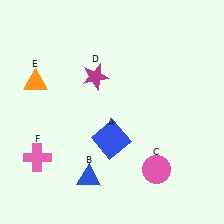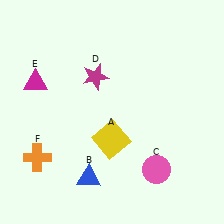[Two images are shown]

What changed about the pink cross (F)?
In Image 1, F is pink. In Image 2, it changed to orange.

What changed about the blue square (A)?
In Image 1, A is blue. In Image 2, it changed to yellow.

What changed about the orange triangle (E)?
In Image 1, E is orange. In Image 2, it changed to magenta.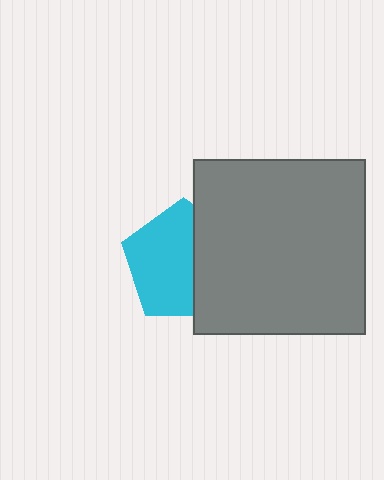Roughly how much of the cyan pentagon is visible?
About half of it is visible (roughly 61%).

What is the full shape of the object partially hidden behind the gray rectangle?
The partially hidden object is a cyan pentagon.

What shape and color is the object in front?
The object in front is a gray rectangle.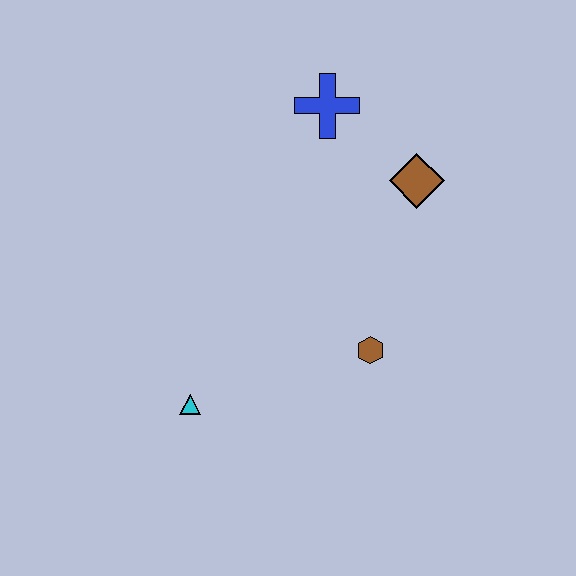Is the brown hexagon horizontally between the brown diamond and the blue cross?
Yes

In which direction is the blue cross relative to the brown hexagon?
The blue cross is above the brown hexagon.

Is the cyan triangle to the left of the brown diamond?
Yes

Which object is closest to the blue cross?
The brown diamond is closest to the blue cross.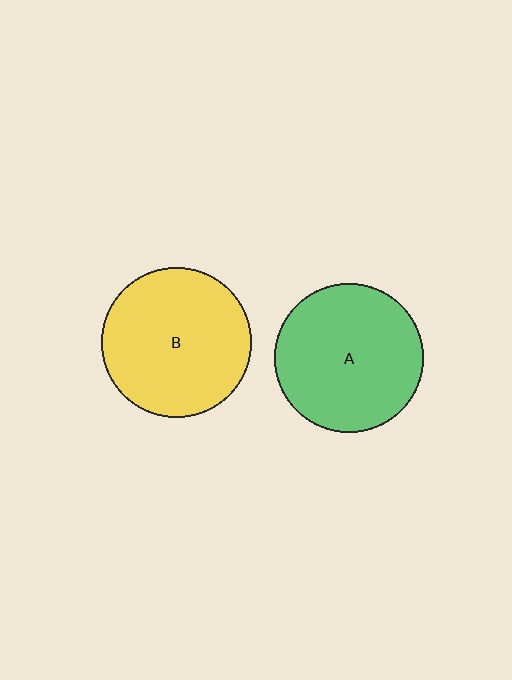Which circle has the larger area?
Circle B (yellow).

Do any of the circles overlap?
No, none of the circles overlap.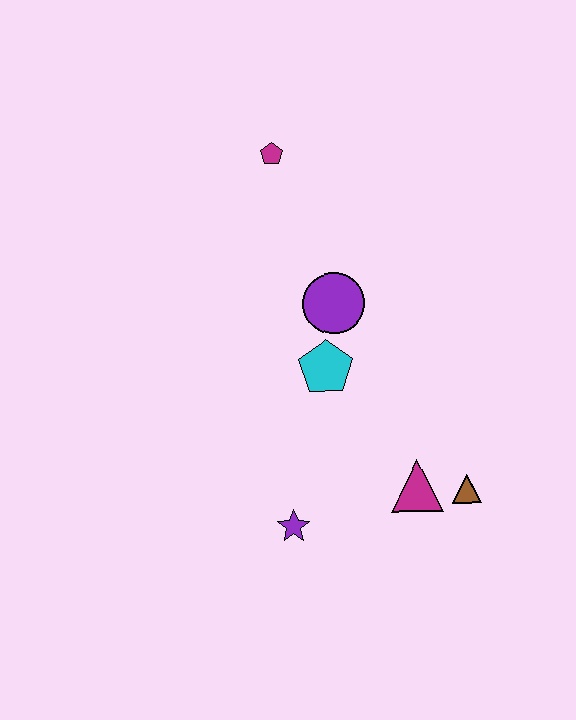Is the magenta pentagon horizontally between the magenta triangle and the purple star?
No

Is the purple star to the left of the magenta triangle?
Yes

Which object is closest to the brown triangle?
The magenta triangle is closest to the brown triangle.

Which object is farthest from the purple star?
The magenta pentagon is farthest from the purple star.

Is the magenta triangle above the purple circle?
No